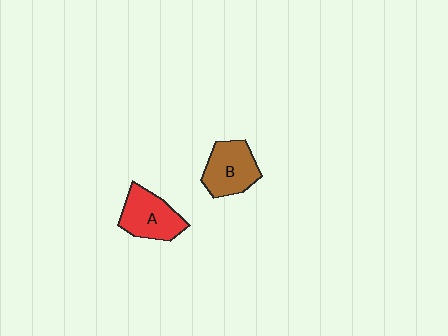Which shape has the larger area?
Shape B (brown).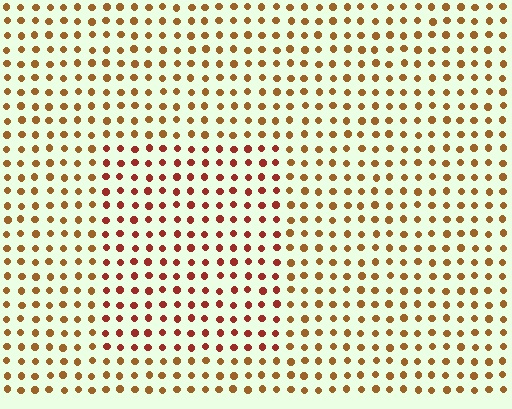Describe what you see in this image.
The image is filled with small brown elements in a uniform arrangement. A rectangle-shaped region is visible where the elements are tinted to a slightly different hue, forming a subtle color boundary.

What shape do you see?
I see a rectangle.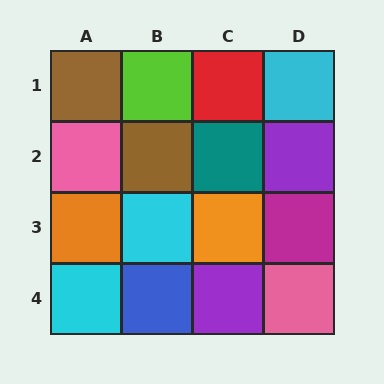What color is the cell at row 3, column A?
Orange.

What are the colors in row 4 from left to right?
Cyan, blue, purple, pink.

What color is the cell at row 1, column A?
Brown.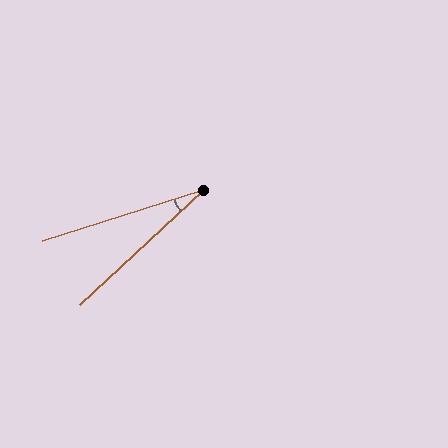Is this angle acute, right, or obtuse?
It is acute.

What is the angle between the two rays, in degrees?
Approximately 25 degrees.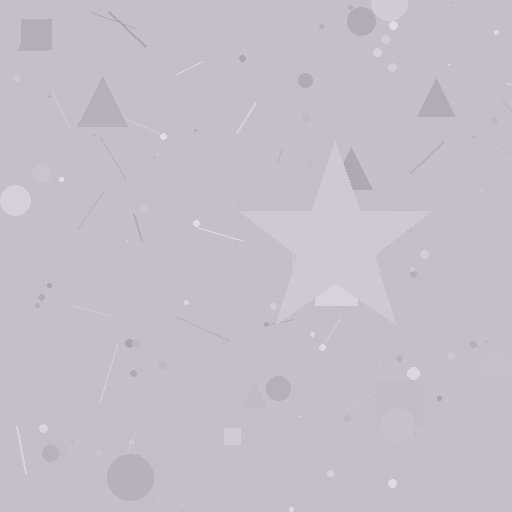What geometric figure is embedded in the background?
A star is embedded in the background.